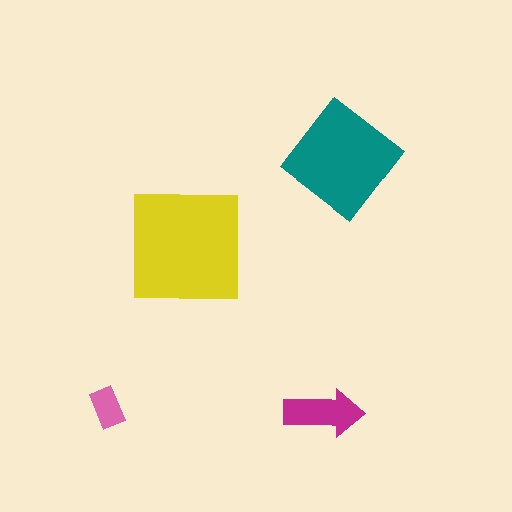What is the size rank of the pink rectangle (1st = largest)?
4th.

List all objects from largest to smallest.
The yellow square, the teal diamond, the magenta arrow, the pink rectangle.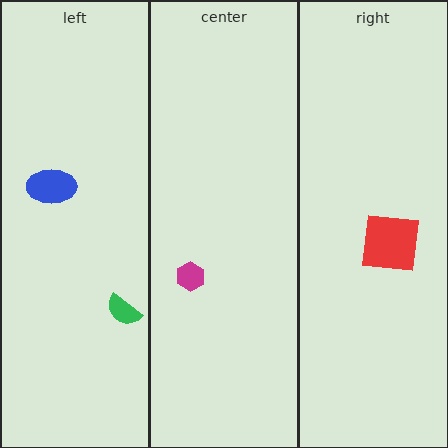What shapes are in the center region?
The magenta hexagon.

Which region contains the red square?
The right region.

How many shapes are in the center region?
1.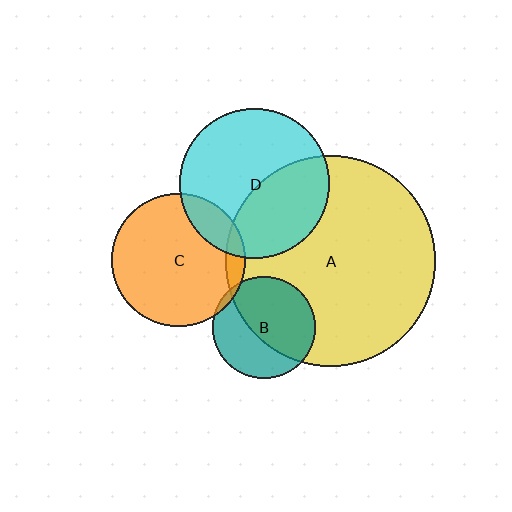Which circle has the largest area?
Circle A (yellow).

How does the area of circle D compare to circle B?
Approximately 2.1 times.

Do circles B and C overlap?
Yes.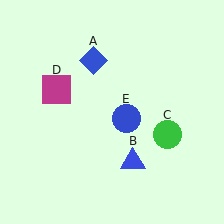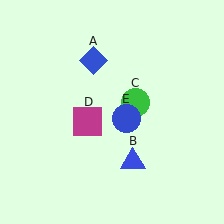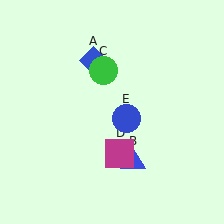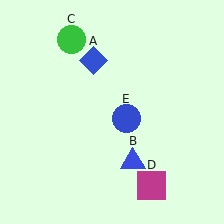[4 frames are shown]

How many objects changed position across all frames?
2 objects changed position: green circle (object C), magenta square (object D).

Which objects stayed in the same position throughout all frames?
Blue diamond (object A) and blue triangle (object B) and blue circle (object E) remained stationary.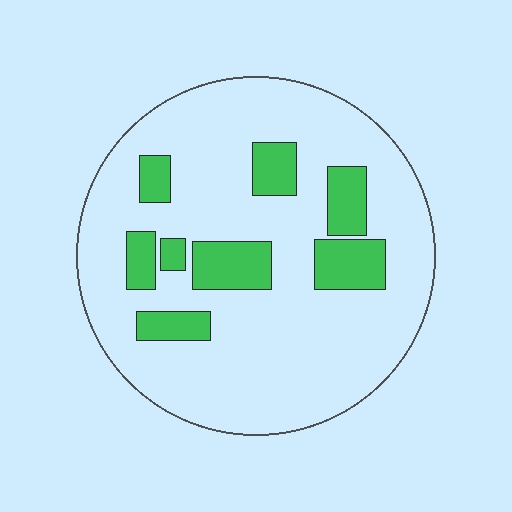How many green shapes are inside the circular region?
8.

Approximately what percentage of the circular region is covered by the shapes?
Approximately 20%.